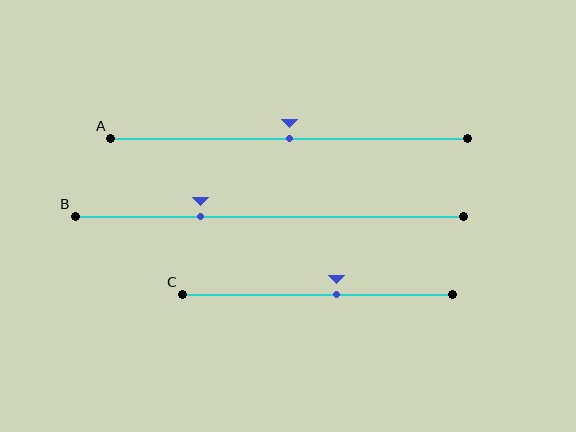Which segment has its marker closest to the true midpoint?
Segment A has its marker closest to the true midpoint.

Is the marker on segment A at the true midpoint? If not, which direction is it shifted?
Yes, the marker on segment A is at the true midpoint.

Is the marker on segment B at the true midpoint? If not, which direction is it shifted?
No, the marker on segment B is shifted to the left by about 18% of the segment length.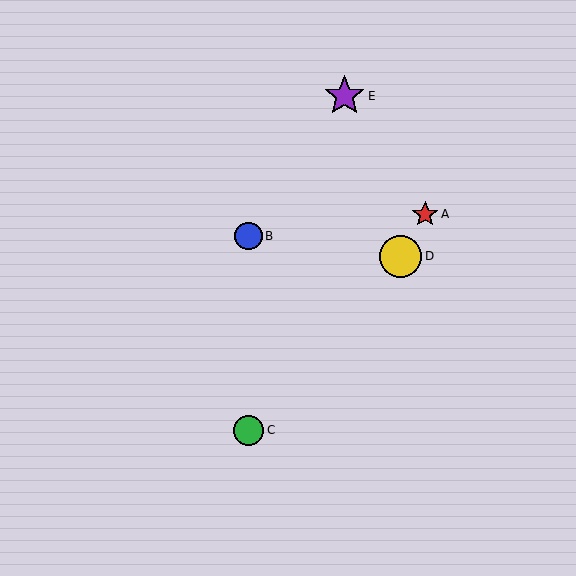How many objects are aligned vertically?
2 objects (B, C) are aligned vertically.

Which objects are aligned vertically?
Objects B, C are aligned vertically.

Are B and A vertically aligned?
No, B is at x≈249 and A is at x≈425.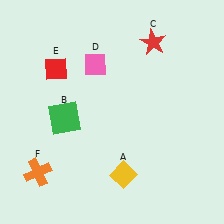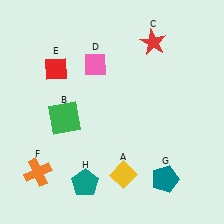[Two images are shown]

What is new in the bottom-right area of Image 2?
A teal pentagon (G) was added in the bottom-right area of Image 2.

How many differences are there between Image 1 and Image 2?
There are 2 differences between the two images.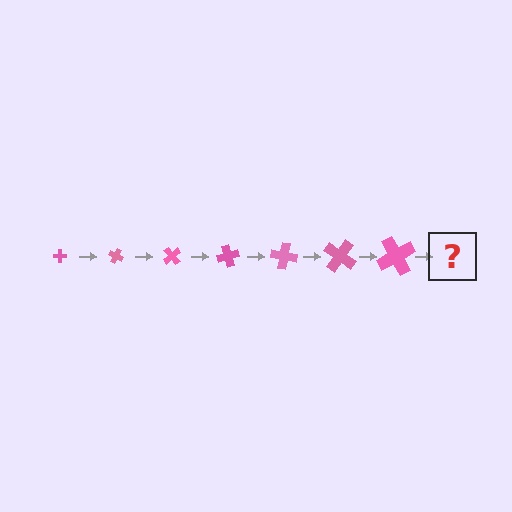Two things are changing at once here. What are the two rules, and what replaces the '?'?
The two rules are that the cross grows larger each step and it rotates 25 degrees each step. The '?' should be a cross, larger than the previous one and rotated 175 degrees from the start.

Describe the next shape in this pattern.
It should be a cross, larger than the previous one and rotated 175 degrees from the start.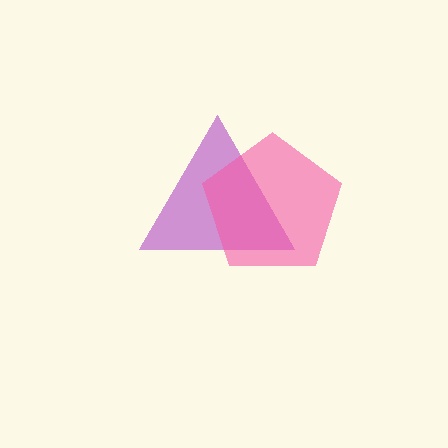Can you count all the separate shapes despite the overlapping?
Yes, there are 2 separate shapes.